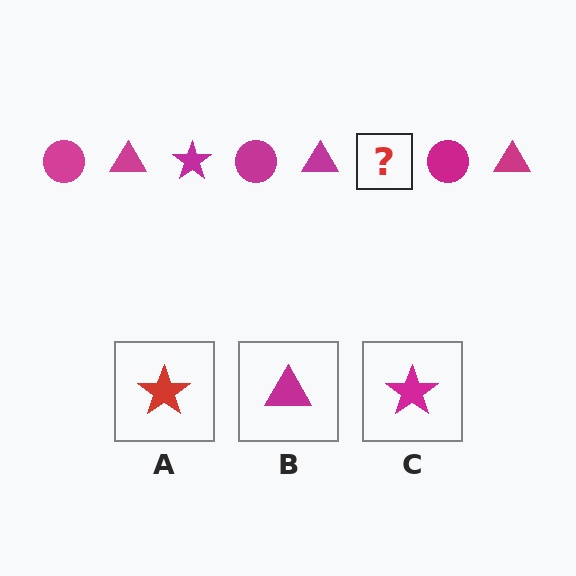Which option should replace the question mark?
Option C.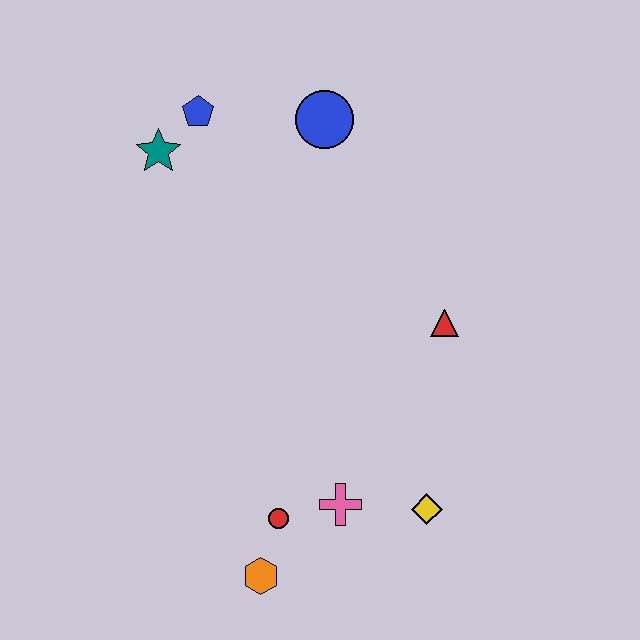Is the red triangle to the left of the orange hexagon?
No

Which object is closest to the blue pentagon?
The teal star is closest to the blue pentagon.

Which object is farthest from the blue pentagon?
The orange hexagon is farthest from the blue pentagon.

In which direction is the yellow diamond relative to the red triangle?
The yellow diamond is below the red triangle.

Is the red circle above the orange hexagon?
Yes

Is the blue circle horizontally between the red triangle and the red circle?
Yes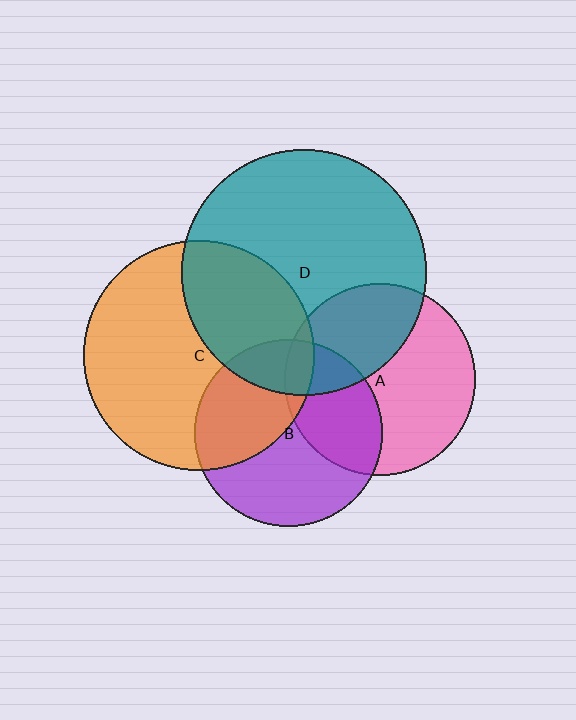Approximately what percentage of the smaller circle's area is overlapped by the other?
Approximately 5%.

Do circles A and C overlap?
Yes.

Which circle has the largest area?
Circle D (teal).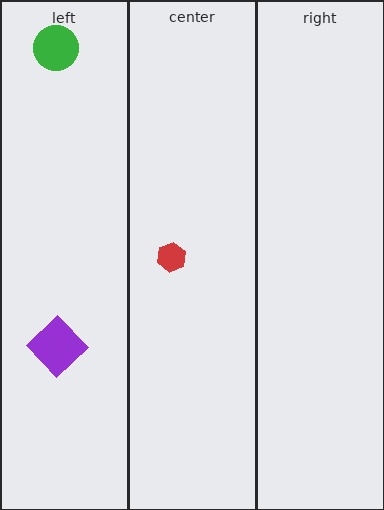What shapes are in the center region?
The red hexagon.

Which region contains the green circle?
The left region.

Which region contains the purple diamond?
The left region.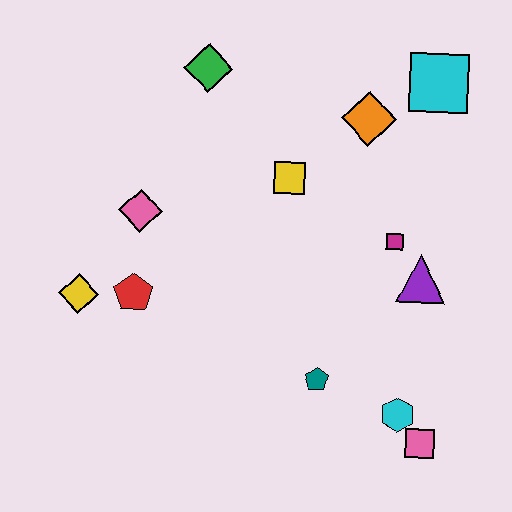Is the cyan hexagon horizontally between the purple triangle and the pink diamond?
Yes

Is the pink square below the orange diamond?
Yes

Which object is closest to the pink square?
The cyan hexagon is closest to the pink square.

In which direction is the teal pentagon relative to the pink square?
The teal pentagon is to the left of the pink square.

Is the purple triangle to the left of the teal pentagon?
No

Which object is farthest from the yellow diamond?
The cyan square is farthest from the yellow diamond.